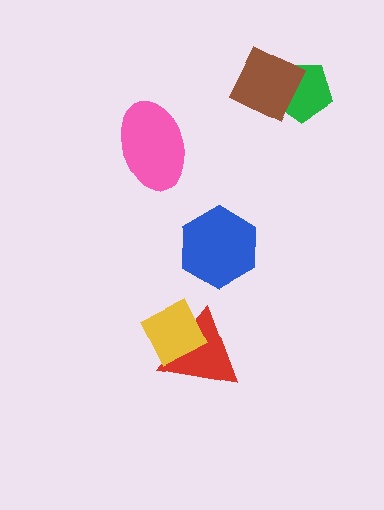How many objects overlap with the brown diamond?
1 object overlaps with the brown diamond.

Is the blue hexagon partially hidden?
No, no other shape covers it.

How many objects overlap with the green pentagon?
1 object overlaps with the green pentagon.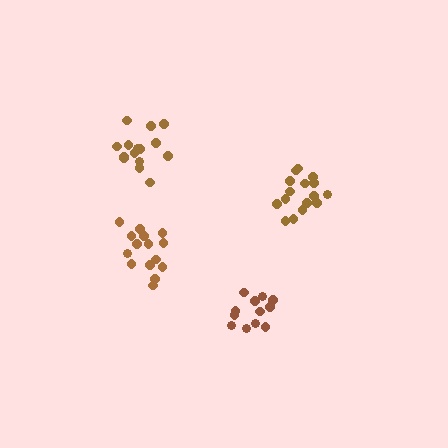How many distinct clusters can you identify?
There are 4 distinct clusters.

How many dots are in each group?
Group 1: 15 dots, Group 2: 15 dots, Group 3: 16 dots, Group 4: 12 dots (58 total).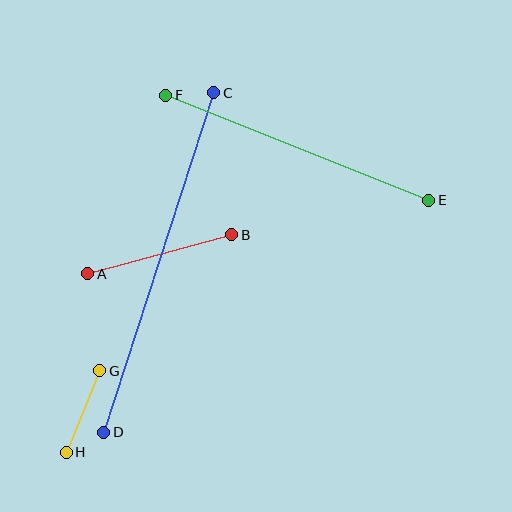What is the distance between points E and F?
The distance is approximately 283 pixels.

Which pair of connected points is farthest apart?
Points C and D are farthest apart.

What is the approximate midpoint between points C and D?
The midpoint is at approximately (159, 262) pixels.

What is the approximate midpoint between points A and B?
The midpoint is at approximately (160, 254) pixels.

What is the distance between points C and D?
The distance is approximately 357 pixels.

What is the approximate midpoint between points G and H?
The midpoint is at approximately (83, 412) pixels.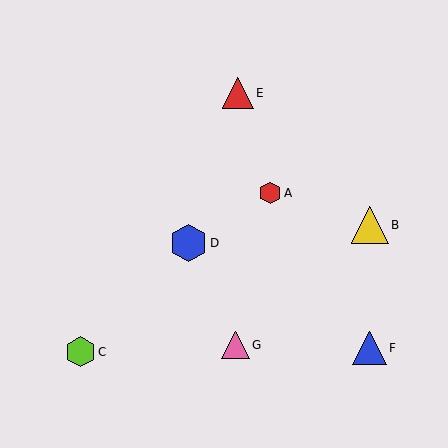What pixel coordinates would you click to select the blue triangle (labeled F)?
Click at (370, 348) to select the blue triangle F.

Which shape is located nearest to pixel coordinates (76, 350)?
The lime hexagon (labeled C) at (80, 352) is nearest to that location.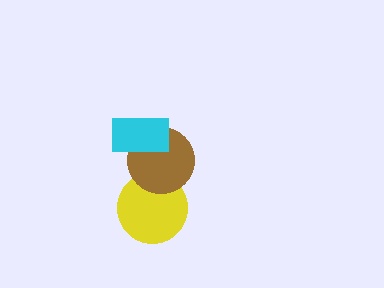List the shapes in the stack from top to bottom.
From top to bottom: the cyan rectangle, the brown circle, the yellow circle.